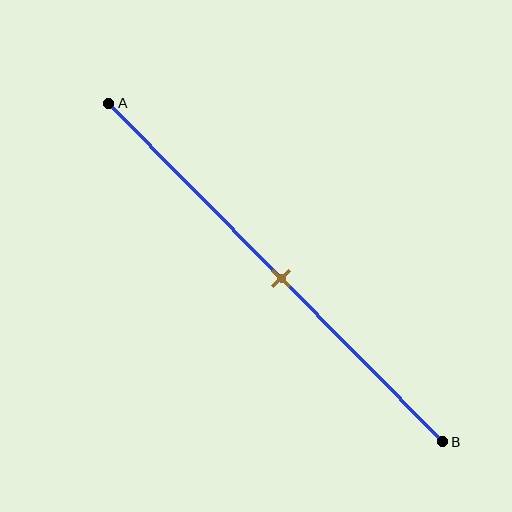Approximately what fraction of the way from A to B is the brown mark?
The brown mark is approximately 50% of the way from A to B.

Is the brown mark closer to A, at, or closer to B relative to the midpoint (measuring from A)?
The brown mark is approximately at the midpoint of segment AB.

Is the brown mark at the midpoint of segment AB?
Yes, the mark is approximately at the midpoint.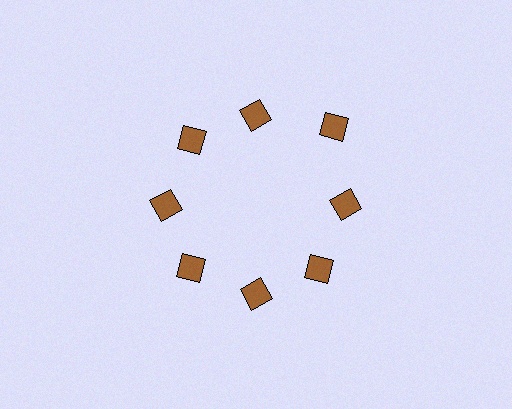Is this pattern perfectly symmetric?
No. The 8 brown squares are arranged in a ring, but one element near the 2 o'clock position is pushed outward from the center, breaking the 8-fold rotational symmetry.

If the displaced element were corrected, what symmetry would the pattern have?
It would have 8-fold rotational symmetry — the pattern would map onto itself every 45 degrees.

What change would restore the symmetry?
The symmetry would be restored by moving it inward, back onto the ring so that all 8 squares sit at equal angles and equal distance from the center.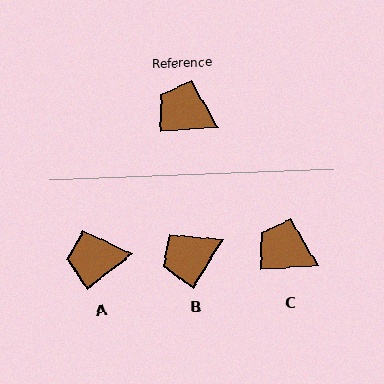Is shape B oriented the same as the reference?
No, it is off by about 54 degrees.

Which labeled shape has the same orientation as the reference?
C.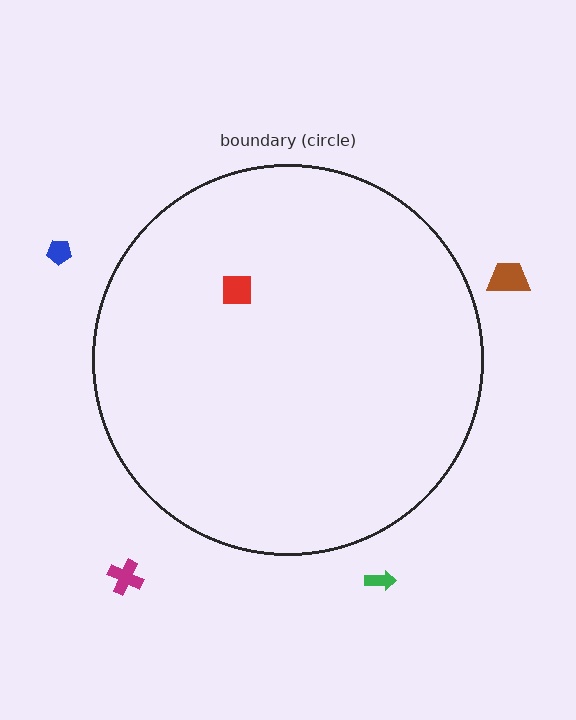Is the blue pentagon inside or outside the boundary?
Outside.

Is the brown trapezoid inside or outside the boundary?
Outside.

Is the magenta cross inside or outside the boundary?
Outside.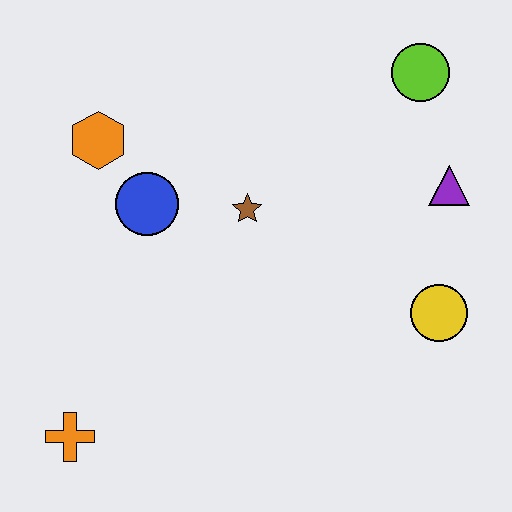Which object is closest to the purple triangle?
The lime circle is closest to the purple triangle.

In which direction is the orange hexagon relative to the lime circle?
The orange hexagon is to the left of the lime circle.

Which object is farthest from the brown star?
The orange cross is farthest from the brown star.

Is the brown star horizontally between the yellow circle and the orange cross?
Yes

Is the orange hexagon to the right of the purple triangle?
No